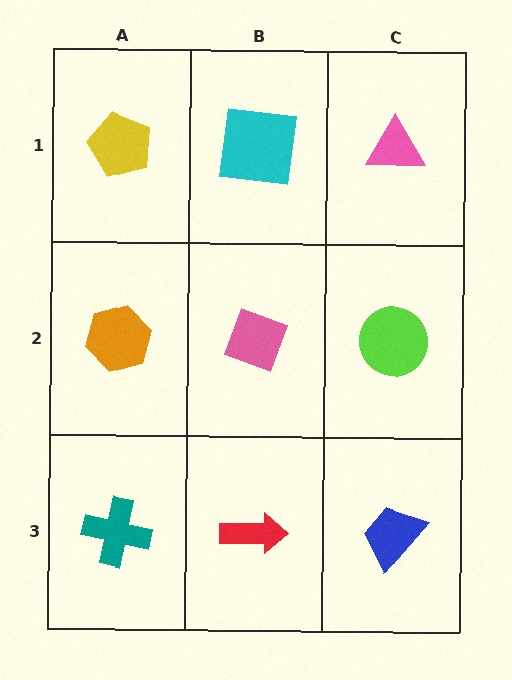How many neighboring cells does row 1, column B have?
3.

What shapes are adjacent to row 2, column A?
A yellow pentagon (row 1, column A), a teal cross (row 3, column A), a pink diamond (row 2, column B).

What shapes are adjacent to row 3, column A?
An orange hexagon (row 2, column A), a red arrow (row 3, column B).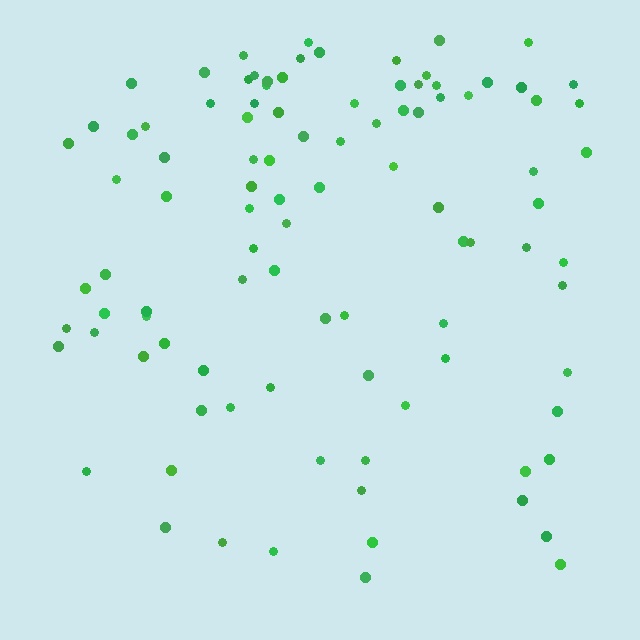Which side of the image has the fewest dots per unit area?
The bottom.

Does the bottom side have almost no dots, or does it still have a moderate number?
Still a moderate number, just noticeably fewer than the top.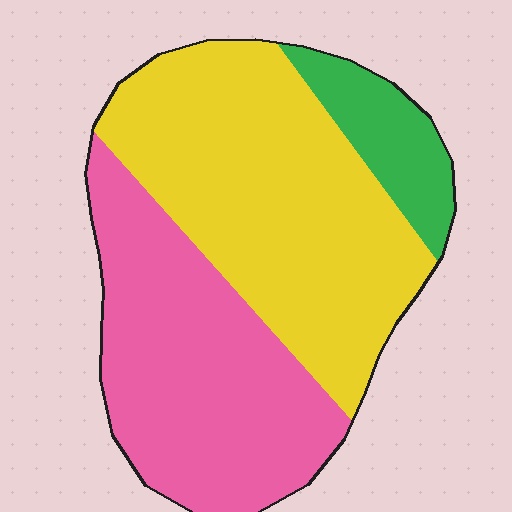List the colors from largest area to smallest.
From largest to smallest: yellow, pink, green.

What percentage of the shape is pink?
Pink covers around 40% of the shape.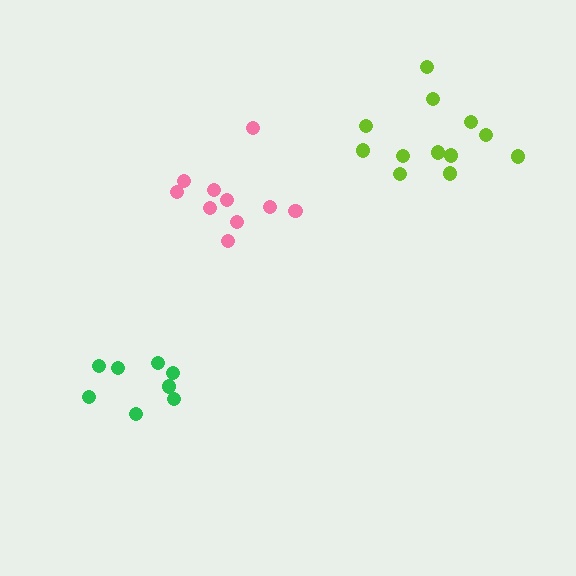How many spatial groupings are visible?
There are 3 spatial groupings.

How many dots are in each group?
Group 1: 8 dots, Group 2: 10 dots, Group 3: 12 dots (30 total).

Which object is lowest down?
The green cluster is bottommost.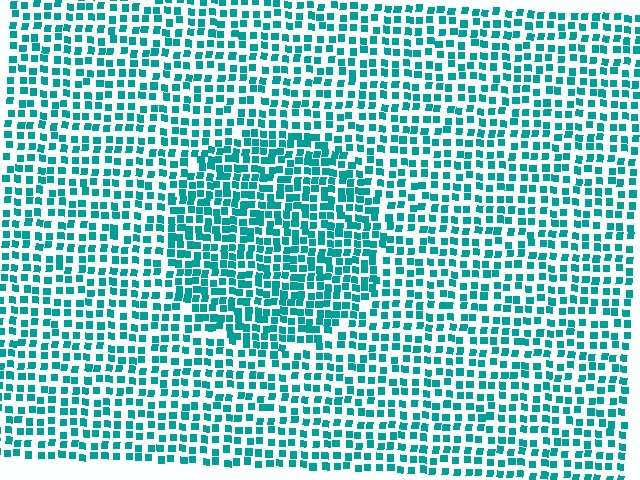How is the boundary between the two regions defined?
The boundary is defined by a change in element density (approximately 1.5x ratio). All elements are the same color, size, and shape.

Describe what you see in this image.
The image contains small teal elements arranged at two different densities. A circle-shaped region is visible where the elements are more densely packed than the surrounding area.